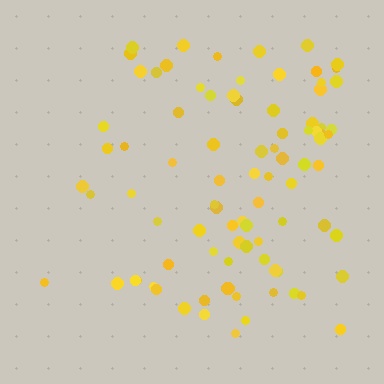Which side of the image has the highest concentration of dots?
The right.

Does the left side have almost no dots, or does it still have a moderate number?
Still a moderate number, just noticeably fewer than the right.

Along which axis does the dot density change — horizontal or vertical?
Horizontal.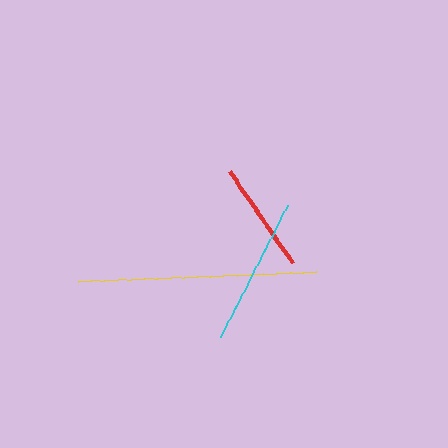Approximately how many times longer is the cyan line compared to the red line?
The cyan line is approximately 1.3 times the length of the red line.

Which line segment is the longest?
The yellow line is the longest at approximately 238 pixels.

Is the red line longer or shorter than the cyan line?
The cyan line is longer than the red line.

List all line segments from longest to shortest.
From longest to shortest: yellow, cyan, red.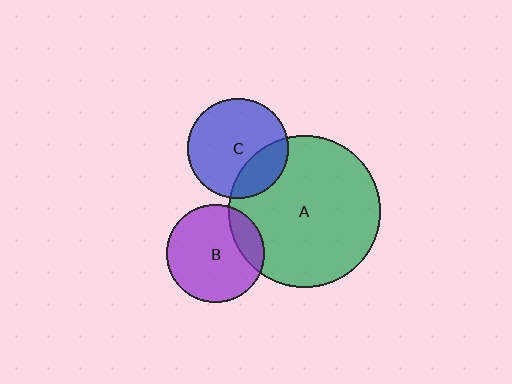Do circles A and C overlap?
Yes.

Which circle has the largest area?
Circle A (green).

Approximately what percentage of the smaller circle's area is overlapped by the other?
Approximately 25%.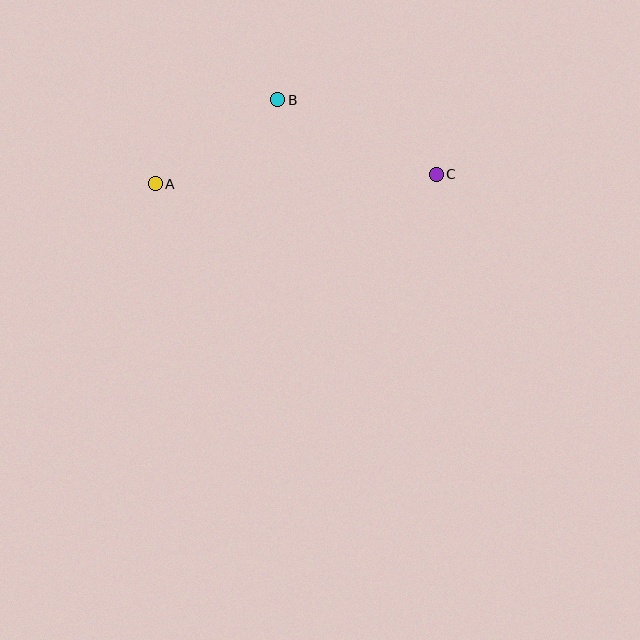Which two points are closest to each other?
Points A and B are closest to each other.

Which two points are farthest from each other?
Points A and C are farthest from each other.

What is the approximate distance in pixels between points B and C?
The distance between B and C is approximately 175 pixels.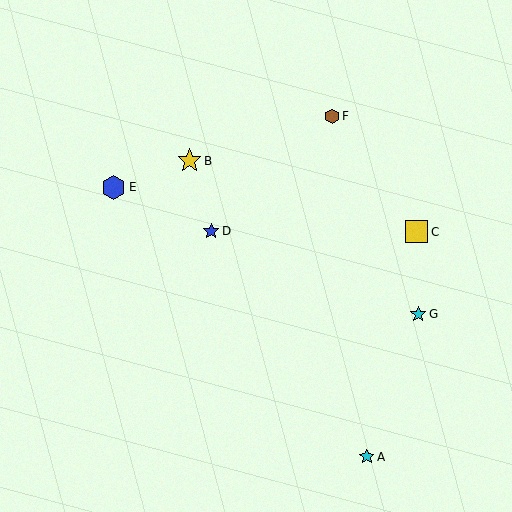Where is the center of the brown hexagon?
The center of the brown hexagon is at (332, 116).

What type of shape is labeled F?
Shape F is a brown hexagon.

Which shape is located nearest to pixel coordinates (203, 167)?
The yellow star (labeled B) at (189, 161) is nearest to that location.